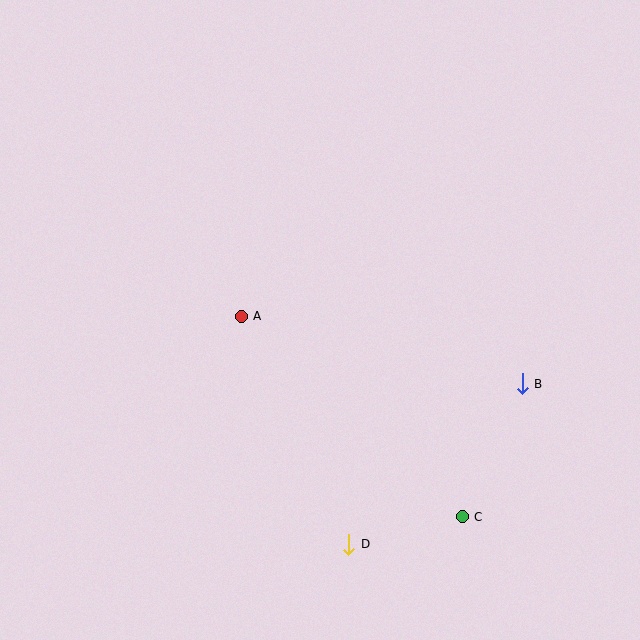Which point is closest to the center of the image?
Point A at (241, 316) is closest to the center.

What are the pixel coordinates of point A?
Point A is at (241, 316).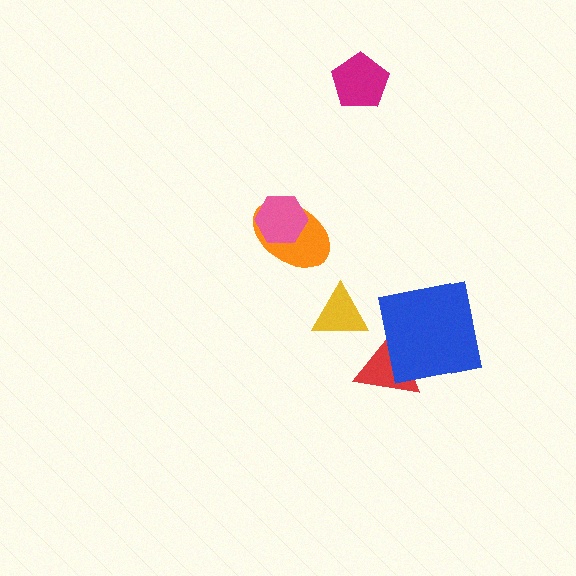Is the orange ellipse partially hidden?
Yes, it is partially covered by another shape.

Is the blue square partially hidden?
No, no other shape covers it.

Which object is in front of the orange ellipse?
The pink hexagon is in front of the orange ellipse.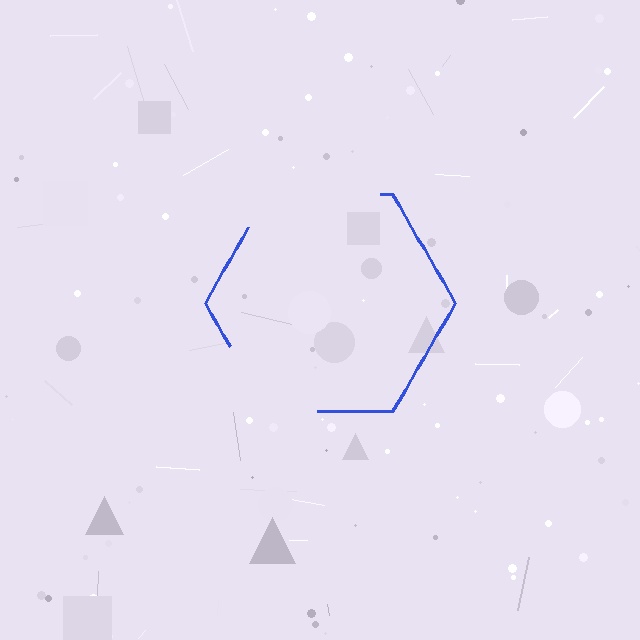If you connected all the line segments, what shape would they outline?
They would outline a hexagon.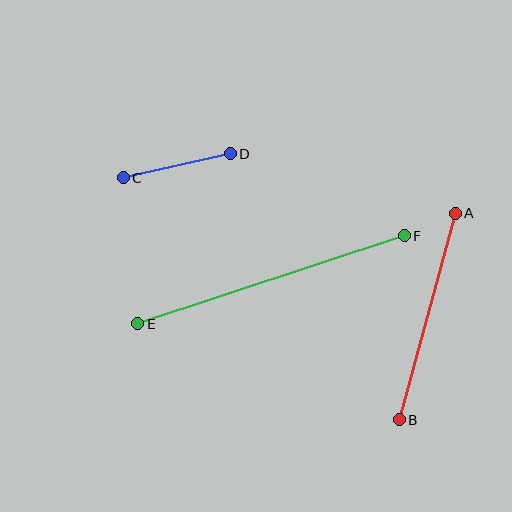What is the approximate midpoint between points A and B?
The midpoint is at approximately (427, 317) pixels.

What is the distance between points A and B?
The distance is approximately 214 pixels.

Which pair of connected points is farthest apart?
Points E and F are farthest apart.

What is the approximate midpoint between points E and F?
The midpoint is at approximately (271, 280) pixels.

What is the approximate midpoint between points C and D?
The midpoint is at approximately (177, 166) pixels.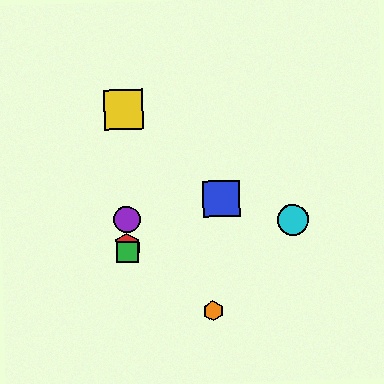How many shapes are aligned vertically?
4 shapes (the red hexagon, the green square, the yellow square, the purple circle) are aligned vertically.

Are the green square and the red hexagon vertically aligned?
Yes, both are at x≈128.